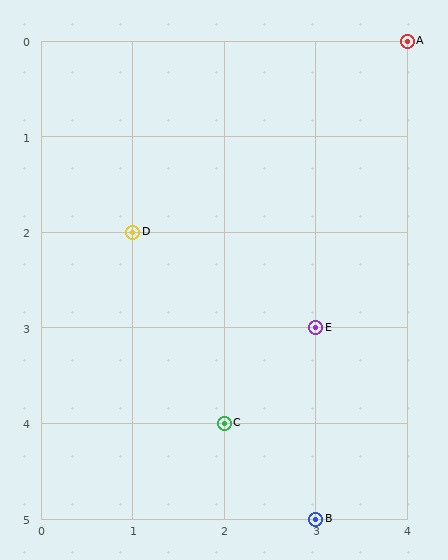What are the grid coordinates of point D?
Point D is at grid coordinates (1, 2).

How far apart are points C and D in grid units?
Points C and D are 1 column and 2 rows apart (about 2.2 grid units diagonally).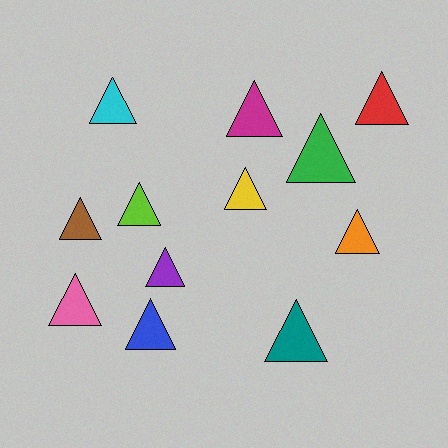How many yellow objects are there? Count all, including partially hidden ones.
There is 1 yellow object.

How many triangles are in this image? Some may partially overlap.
There are 12 triangles.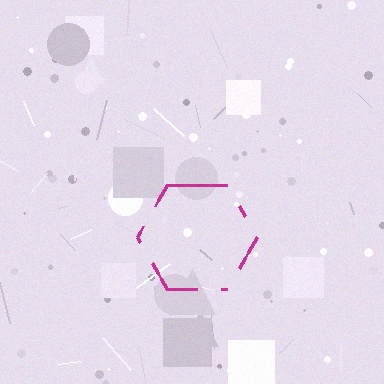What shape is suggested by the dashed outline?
The dashed outline suggests a hexagon.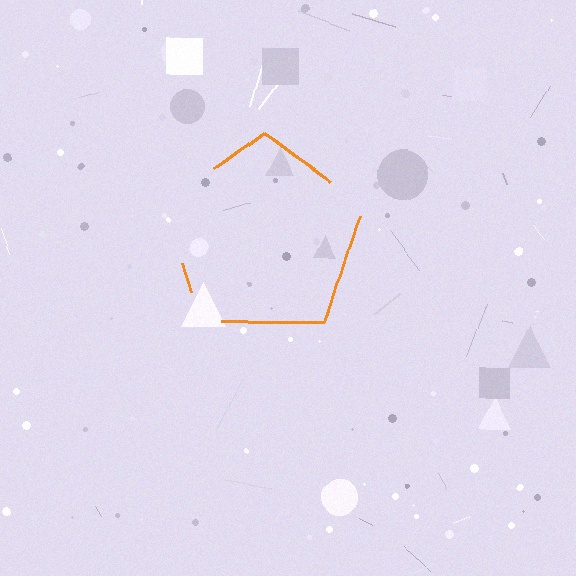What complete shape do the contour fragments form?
The contour fragments form a pentagon.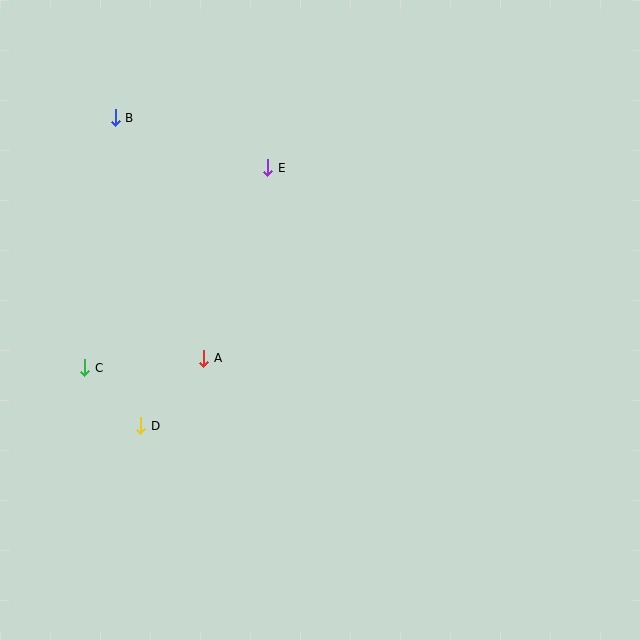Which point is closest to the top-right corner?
Point E is closest to the top-right corner.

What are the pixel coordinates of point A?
Point A is at (204, 358).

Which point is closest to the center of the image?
Point A at (204, 358) is closest to the center.